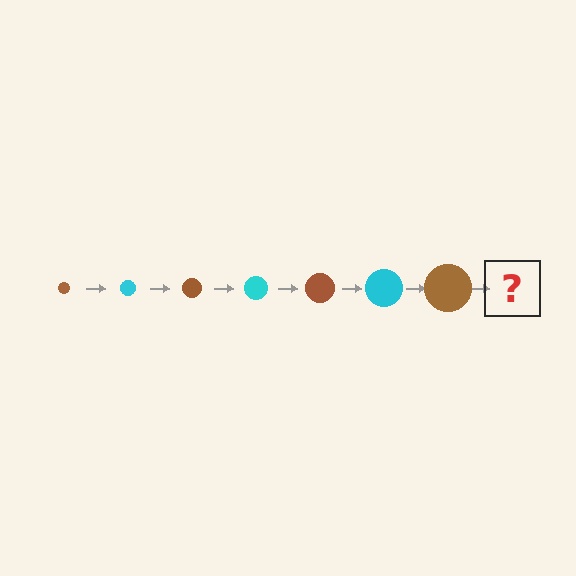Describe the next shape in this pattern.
It should be a cyan circle, larger than the previous one.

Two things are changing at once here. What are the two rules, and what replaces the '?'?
The two rules are that the circle grows larger each step and the color cycles through brown and cyan. The '?' should be a cyan circle, larger than the previous one.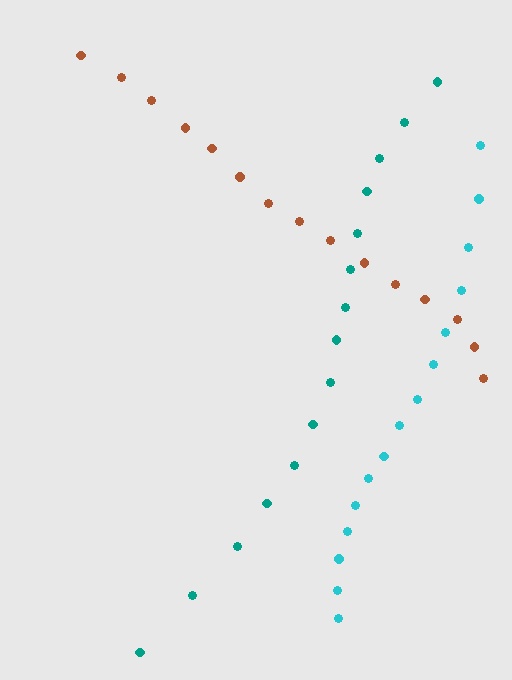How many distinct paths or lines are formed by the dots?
There are 3 distinct paths.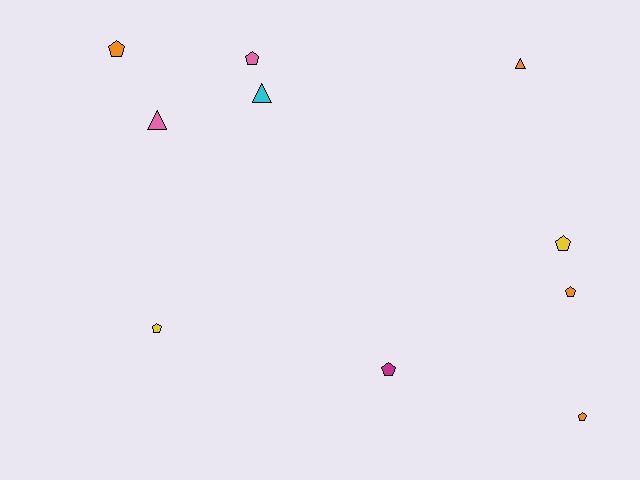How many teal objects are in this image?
There are no teal objects.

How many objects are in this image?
There are 10 objects.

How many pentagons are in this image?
There are 7 pentagons.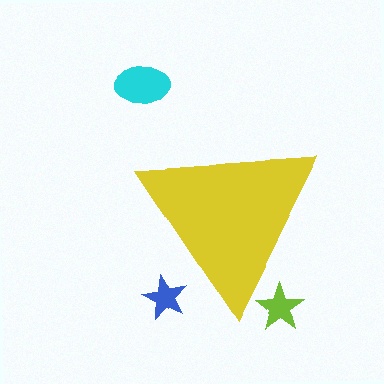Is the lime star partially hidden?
Yes, the lime star is partially hidden behind the yellow triangle.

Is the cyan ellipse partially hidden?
No, the cyan ellipse is fully visible.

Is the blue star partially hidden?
Yes, the blue star is partially hidden behind the yellow triangle.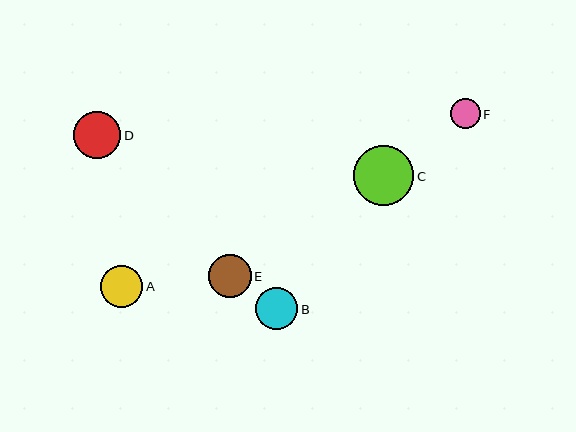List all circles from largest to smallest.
From largest to smallest: C, D, E, A, B, F.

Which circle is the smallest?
Circle F is the smallest with a size of approximately 30 pixels.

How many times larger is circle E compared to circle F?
Circle E is approximately 1.4 times the size of circle F.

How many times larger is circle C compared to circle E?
Circle C is approximately 1.4 times the size of circle E.